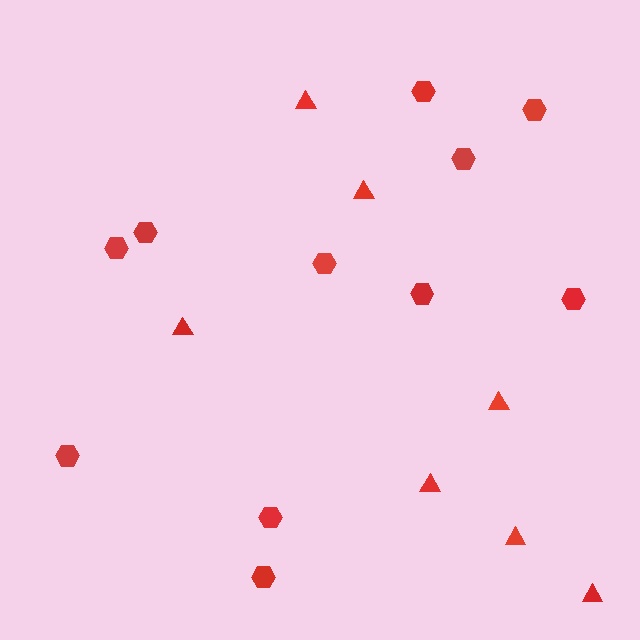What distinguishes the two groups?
There are 2 groups: one group of triangles (7) and one group of hexagons (11).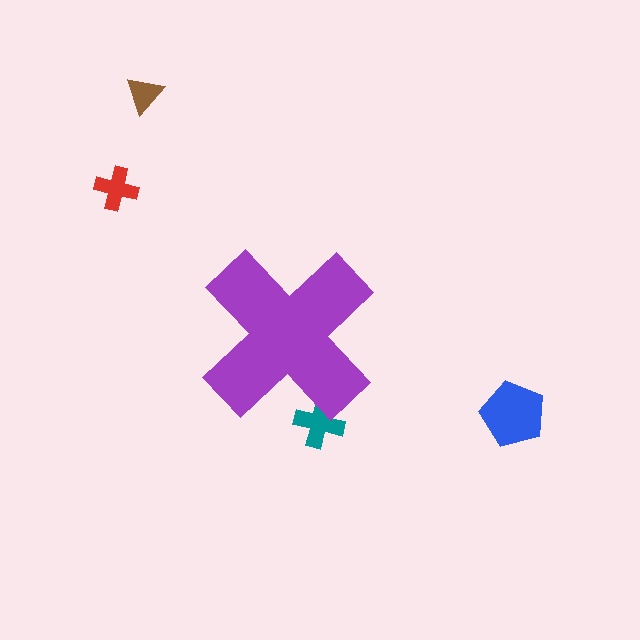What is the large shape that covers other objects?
A purple cross.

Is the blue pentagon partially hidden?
No, the blue pentagon is fully visible.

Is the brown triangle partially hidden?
No, the brown triangle is fully visible.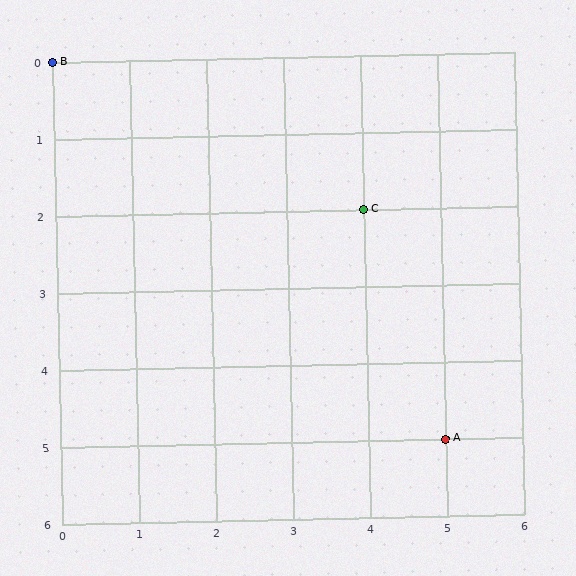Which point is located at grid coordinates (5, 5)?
Point A is at (5, 5).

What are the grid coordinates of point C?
Point C is at grid coordinates (4, 2).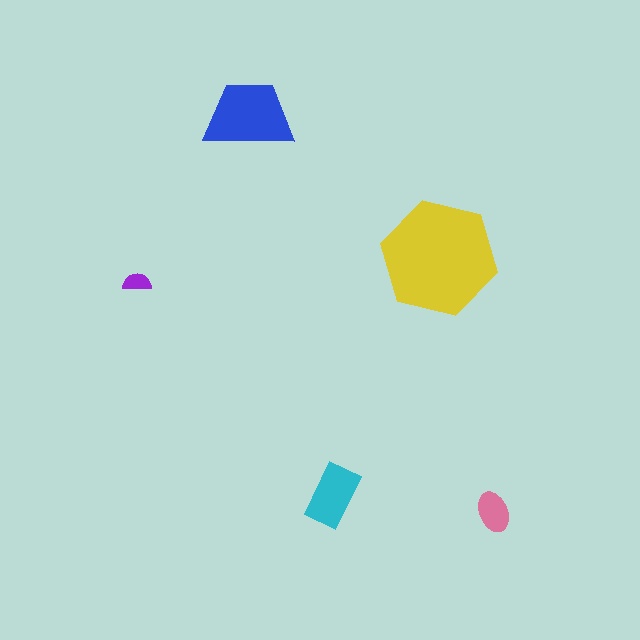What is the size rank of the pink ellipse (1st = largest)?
4th.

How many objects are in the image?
There are 5 objects in the image.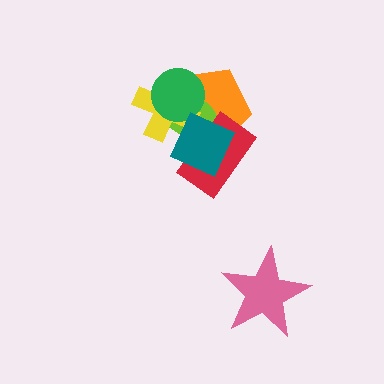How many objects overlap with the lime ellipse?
5 objects overlap with the lime ellipse.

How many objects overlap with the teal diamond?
4 objects overlap with the teal diamond.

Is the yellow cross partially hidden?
Yes, it is partially covered by another shape.